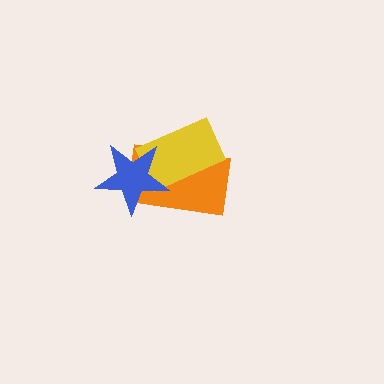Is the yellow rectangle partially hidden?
Yes, it is partially covered by another shape.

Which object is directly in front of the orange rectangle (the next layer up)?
The yellow rectangle is directly in front of the orange rectangle.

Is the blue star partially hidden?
No, no other shape covers it.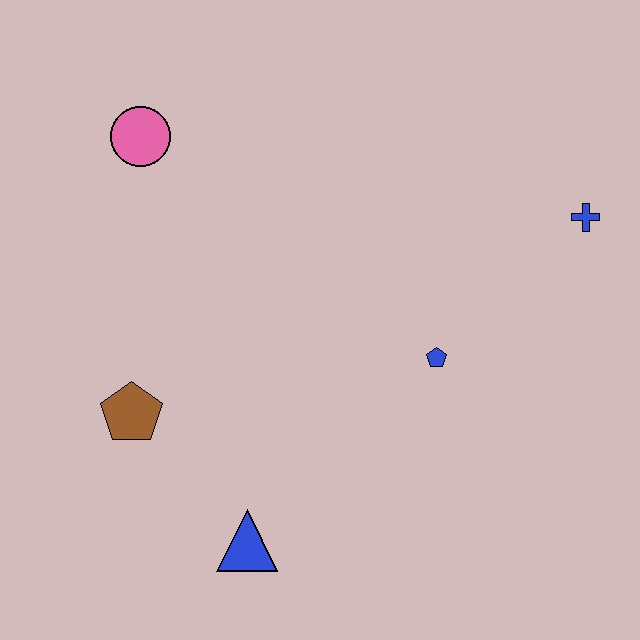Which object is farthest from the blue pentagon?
The pink circle is farthest from the blue pentagon.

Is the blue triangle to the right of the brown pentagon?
Yes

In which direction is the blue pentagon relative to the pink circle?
The blue pentagon is to the right of the pink circle.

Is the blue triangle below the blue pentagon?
Yes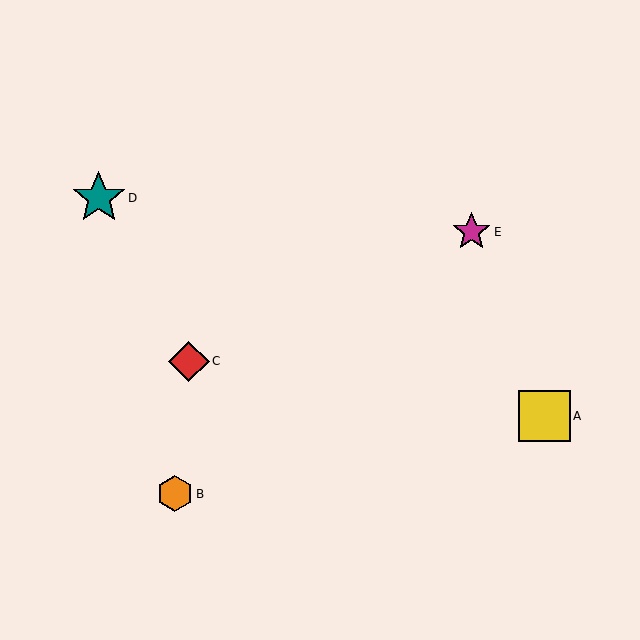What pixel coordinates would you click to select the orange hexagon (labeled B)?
Click at (175, 494) to select the orange hexagon B.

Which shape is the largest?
The teal star (labeled D) is the largest.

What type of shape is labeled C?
Shape C is a red diamond.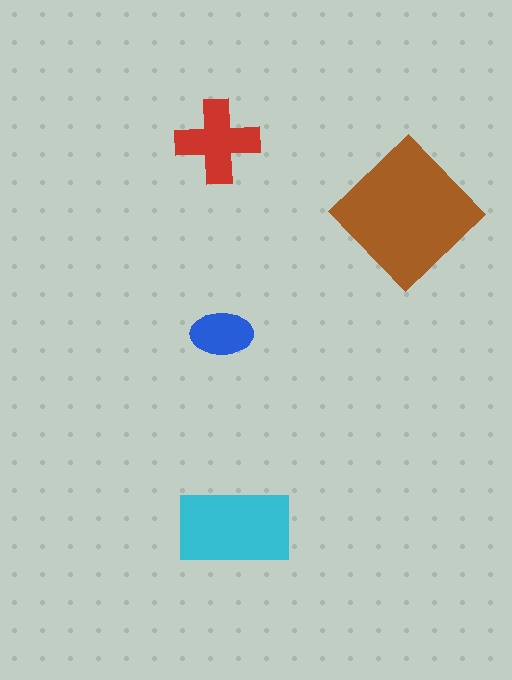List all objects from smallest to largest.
The blue ellipse, the red cross, the cyan rectangle, the brown diamond.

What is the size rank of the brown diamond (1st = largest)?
1st.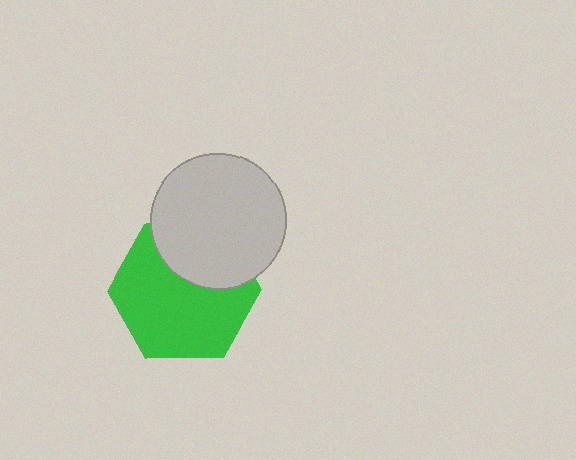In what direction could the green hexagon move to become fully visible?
The green hexagon could move down. That would shift it out from behind the light gray circle entirely.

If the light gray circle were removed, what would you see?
You would see the complete green hexagon.